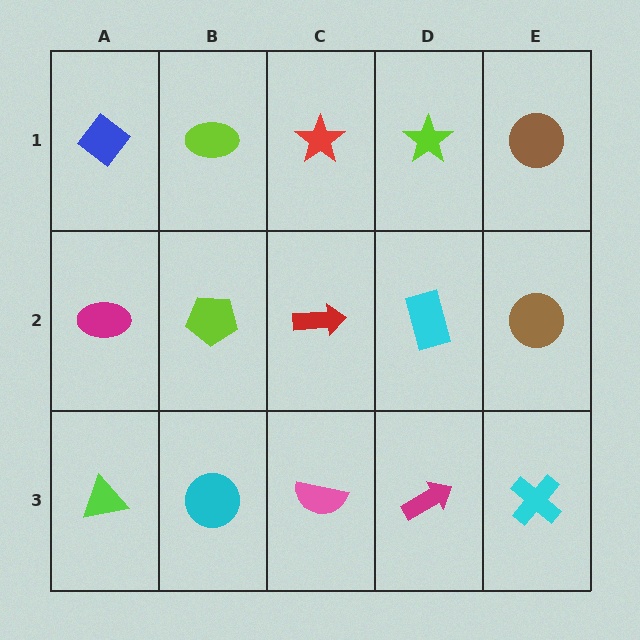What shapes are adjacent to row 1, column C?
A red arrow (row 2, column C), a lime ellipse (row 1, column B), a lime star (row 1, column D).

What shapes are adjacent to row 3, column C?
A red arrow (row 2, column C), a cyan circle (row 3, column B), a magenta arrow (row 3, column D).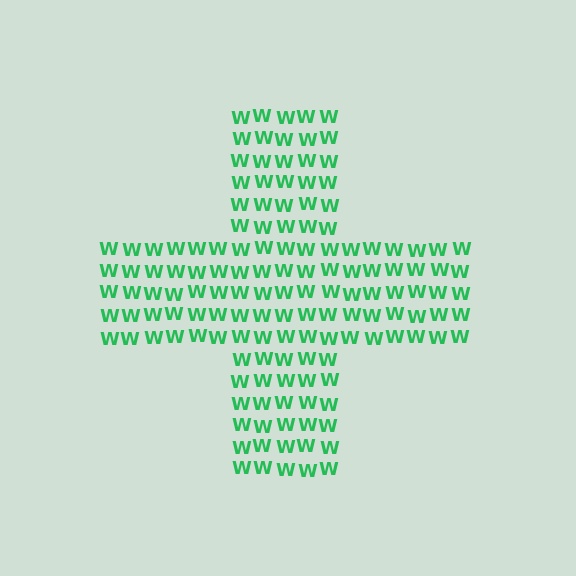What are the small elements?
The small elements are letter W's.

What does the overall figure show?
The overall figure shows a cross.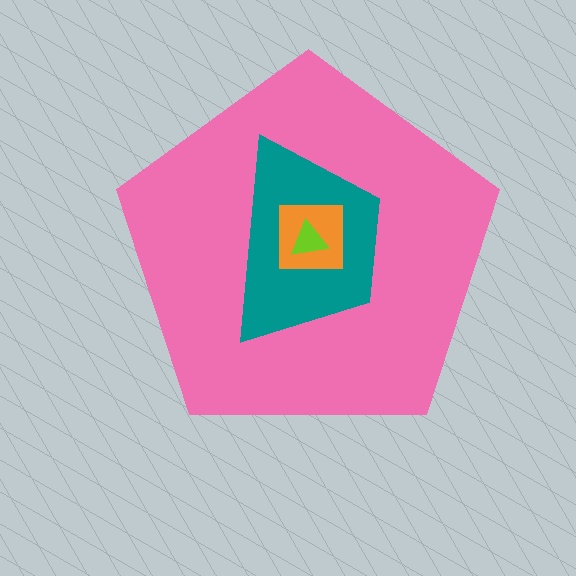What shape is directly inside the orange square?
The lime triangle.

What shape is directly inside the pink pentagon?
The teal trapezoid.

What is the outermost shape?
The pink pentagon.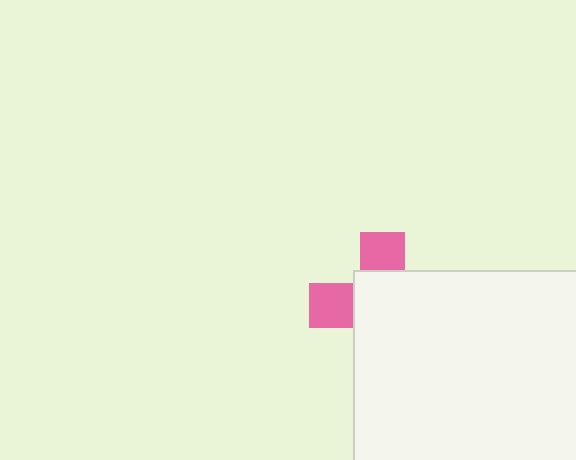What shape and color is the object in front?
The object in front is a white rectangle.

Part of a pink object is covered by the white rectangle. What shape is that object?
It is a cross.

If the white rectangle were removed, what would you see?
You would see the complete pink cross.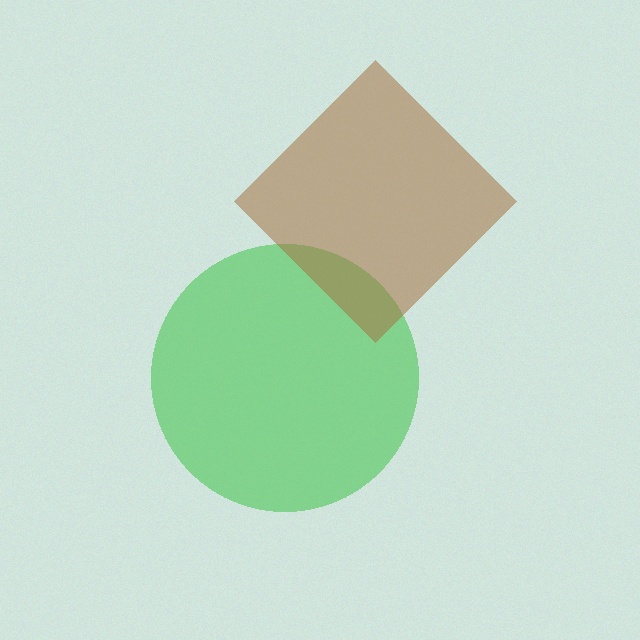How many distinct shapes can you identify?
There are 2 distinct shapes: a green circle, a brown diamond.